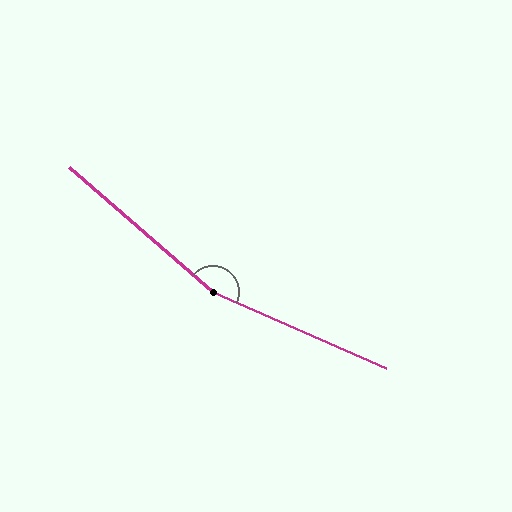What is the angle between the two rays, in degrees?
Approximately 163 degrees.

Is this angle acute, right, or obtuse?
It is obtuse.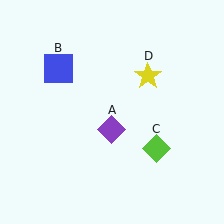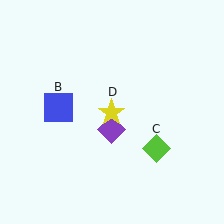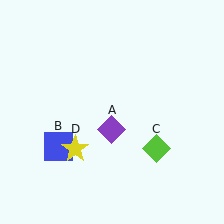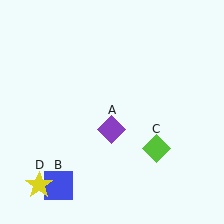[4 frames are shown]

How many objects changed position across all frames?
2 objects changed position: blue square (object B), yellow star (object D).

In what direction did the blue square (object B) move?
The blue square (object B) moved down.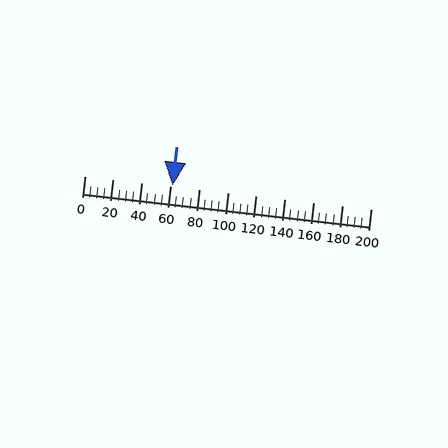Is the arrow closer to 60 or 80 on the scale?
The arrow is closer to 60.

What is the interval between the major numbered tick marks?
The major tick marks are spaced 20 units apart.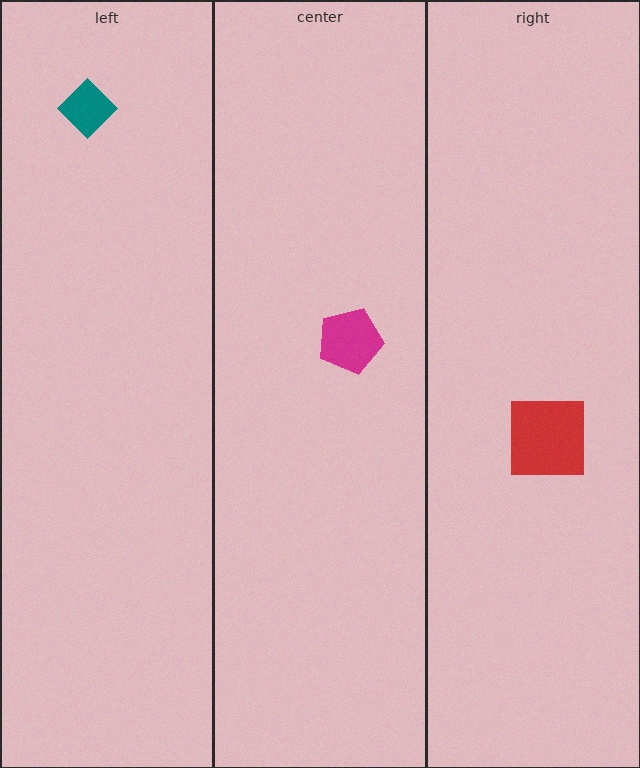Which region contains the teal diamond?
The left region.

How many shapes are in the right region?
1.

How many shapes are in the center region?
1.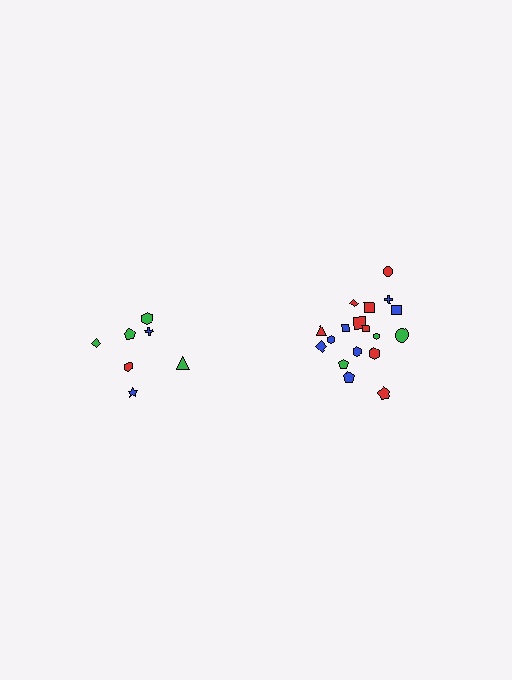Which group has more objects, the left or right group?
The right group.